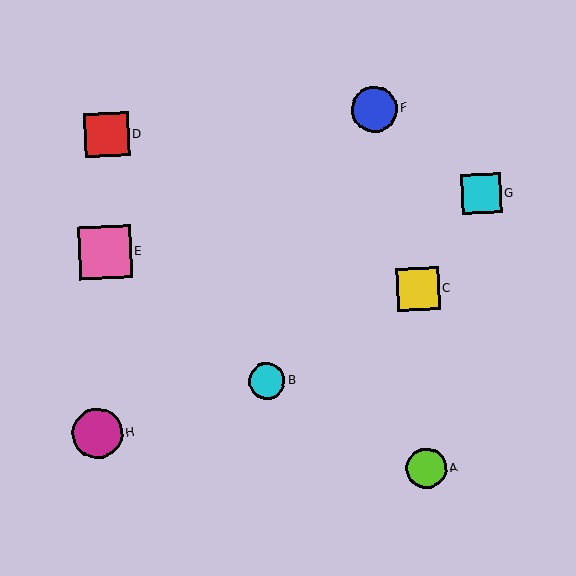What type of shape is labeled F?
Shape F is a blue circle.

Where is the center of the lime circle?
The center of the lime circle is at (426, 468).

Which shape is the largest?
The pink square (labeled E) is the largest.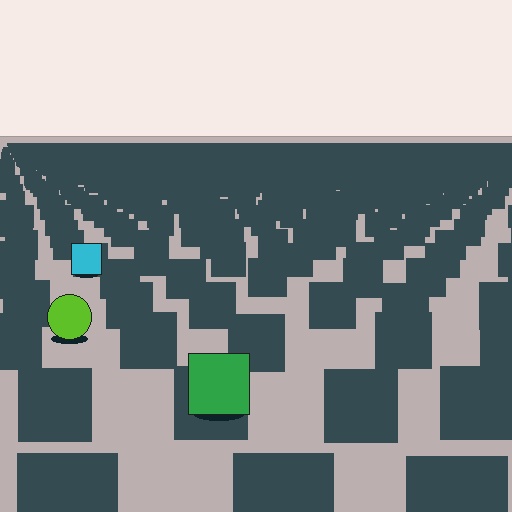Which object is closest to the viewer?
The green square is closest. The texture marks near it are larger and more spread out.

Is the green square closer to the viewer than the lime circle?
Yes. The green square is closer — you can tell from the texture gradient: the ground texture is coarser near it.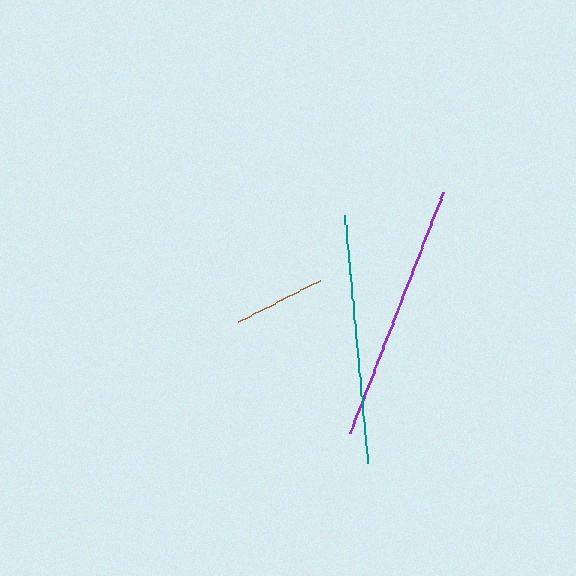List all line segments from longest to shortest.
From longest to shortest: purple, teal, brown.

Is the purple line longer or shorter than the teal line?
The purple line is longer than the teal line.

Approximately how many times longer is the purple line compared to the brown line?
The purple line is approximately 2.8 times the length of the brown line.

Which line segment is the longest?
The purple line is the longest at approximately 259 pixels.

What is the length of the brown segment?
The brown segment is approximately 91 pixels long.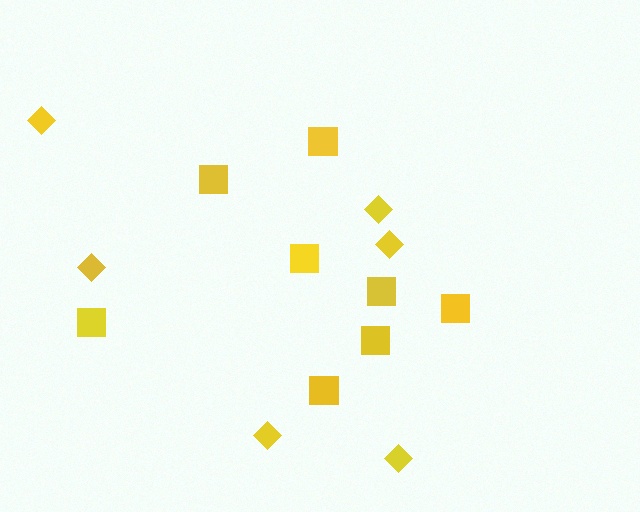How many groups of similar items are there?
There are 2 groups: one group of diamonds (6) and one group of squares (8).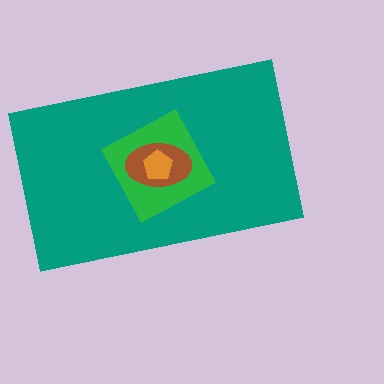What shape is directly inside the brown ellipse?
The orange pentagon.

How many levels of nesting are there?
4.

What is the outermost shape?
The teal rectangle.